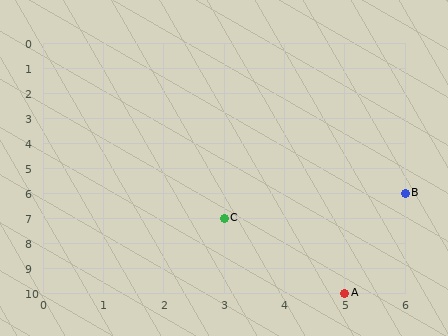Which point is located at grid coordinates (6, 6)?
Point B is at (6, 6).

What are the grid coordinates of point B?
Point B is at grid coordinates (6, 6).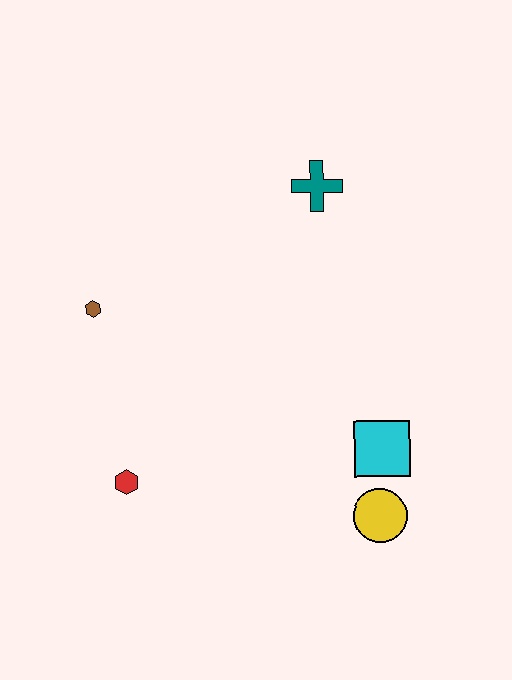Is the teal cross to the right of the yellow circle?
No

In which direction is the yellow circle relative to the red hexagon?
The yellow circle is to the right of the red hexagon.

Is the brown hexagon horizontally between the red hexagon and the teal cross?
No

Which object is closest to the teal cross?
The brown hexagon is closest to the teal cross.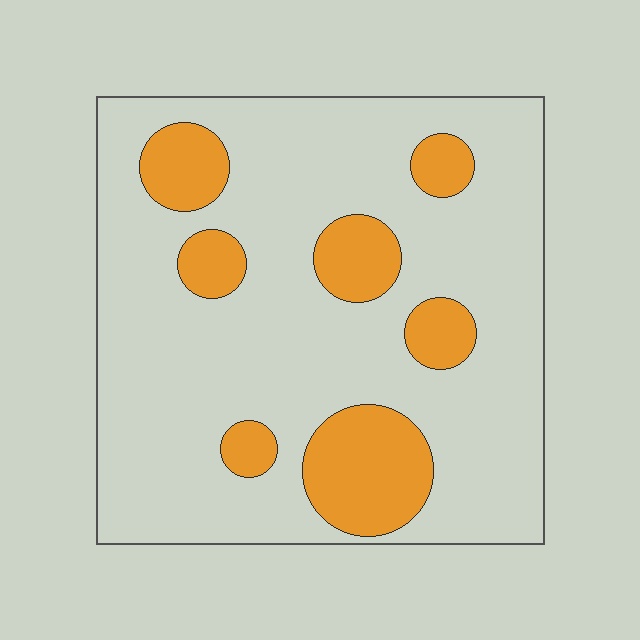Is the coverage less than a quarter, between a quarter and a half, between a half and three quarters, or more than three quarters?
Less than a quarter.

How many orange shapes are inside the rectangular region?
7.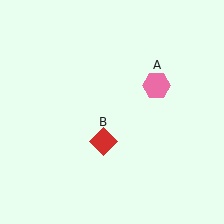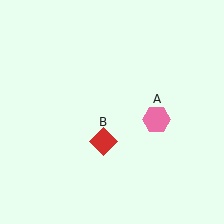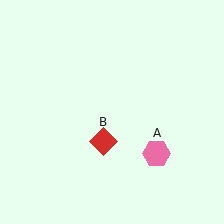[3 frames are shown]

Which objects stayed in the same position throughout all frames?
Red diamond (object B) remained stationary.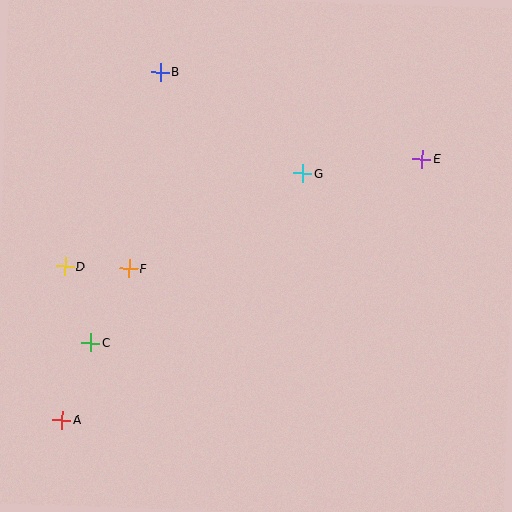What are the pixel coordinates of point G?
Point G is at (302, 173).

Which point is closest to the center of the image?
Point G at (302, 173) is closest to the center.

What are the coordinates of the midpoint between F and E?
The midpoint between F and E is at (275, 214).